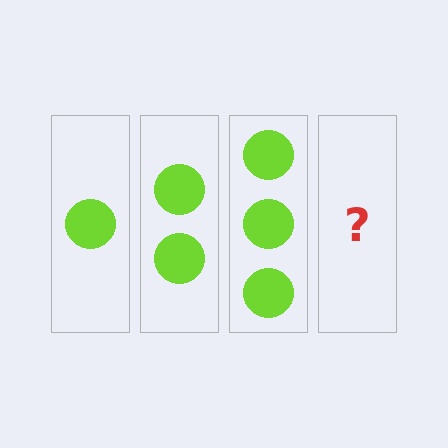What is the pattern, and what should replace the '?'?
The pattern is that each step adds one more circle. The '?' should be 4 circles.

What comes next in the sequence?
The next element should be 4 circles.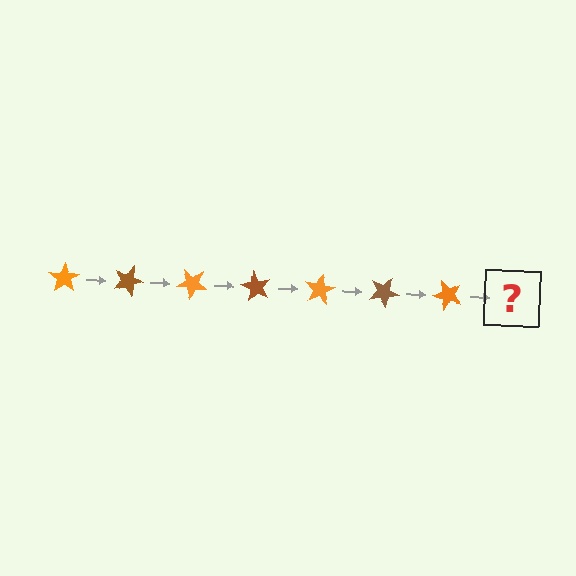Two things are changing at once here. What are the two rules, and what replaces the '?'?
The two rules are that it rotates 20 degrees each step and the color cycles through orange and brown. The '?' should be a brown star, rotated 140 degrees from the start.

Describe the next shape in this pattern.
It should be a brown star, rotated 140 degrees from the start.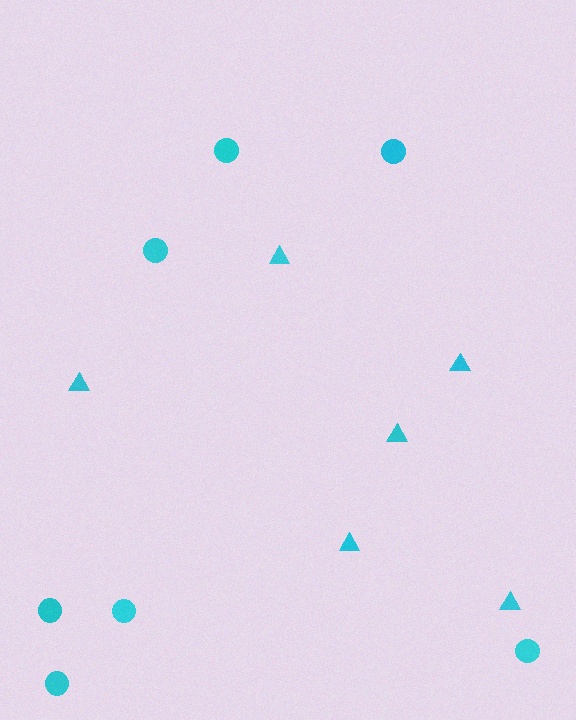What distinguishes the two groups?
There are 2 groups: one group of circles (7) and one group of triangles (6).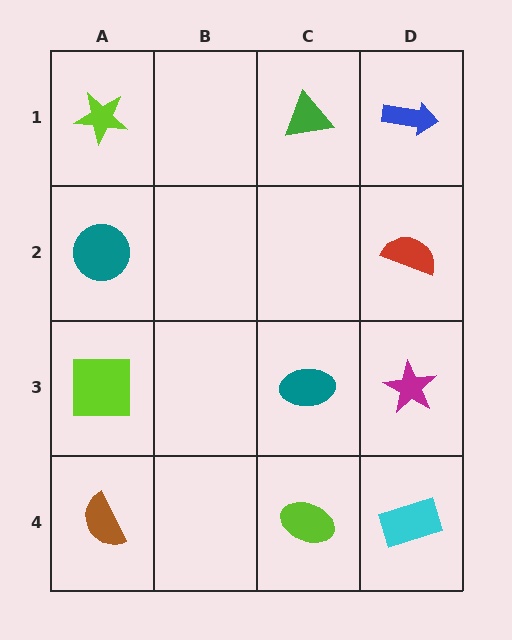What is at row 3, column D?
A magenta star.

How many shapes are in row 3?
3 shapes.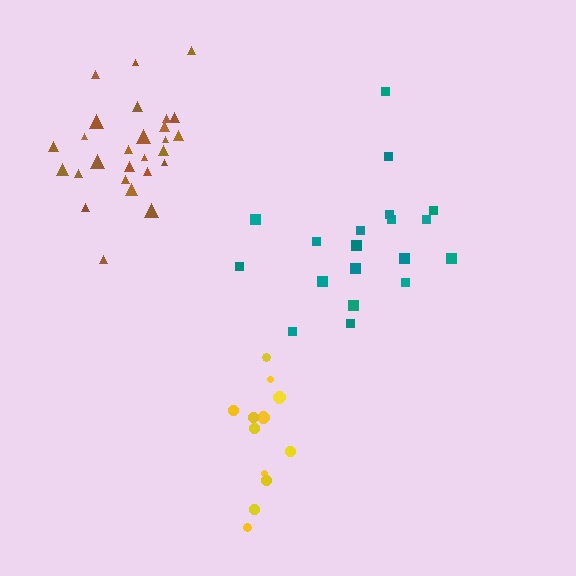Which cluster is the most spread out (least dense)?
Yellow.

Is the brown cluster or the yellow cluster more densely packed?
Brown.